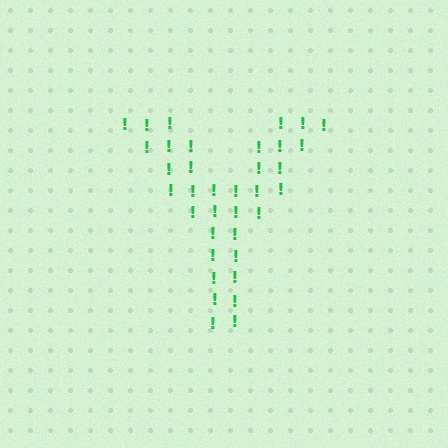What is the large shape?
The large shape is the letter Y.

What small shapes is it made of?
It is made of small exclamation marks.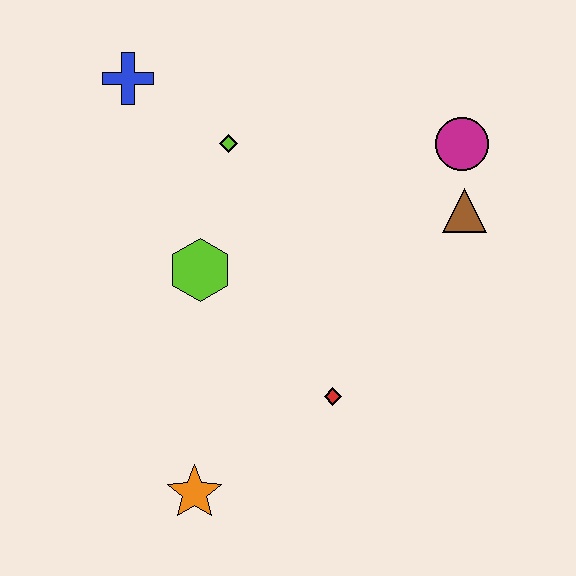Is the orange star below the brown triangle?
Yes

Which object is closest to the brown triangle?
The magenta circle is closest to the brown triangle.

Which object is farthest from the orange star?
The magenta circle is farthest from the orange star.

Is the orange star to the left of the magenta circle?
Yes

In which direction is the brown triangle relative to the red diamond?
The brown triangle is above the red diamond.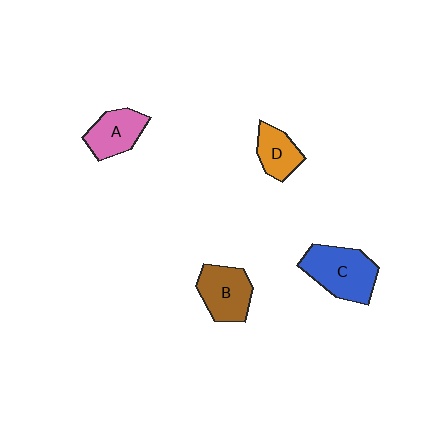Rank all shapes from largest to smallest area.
From largest to smallest: C (blue), B (brown), A (pink), D (orange).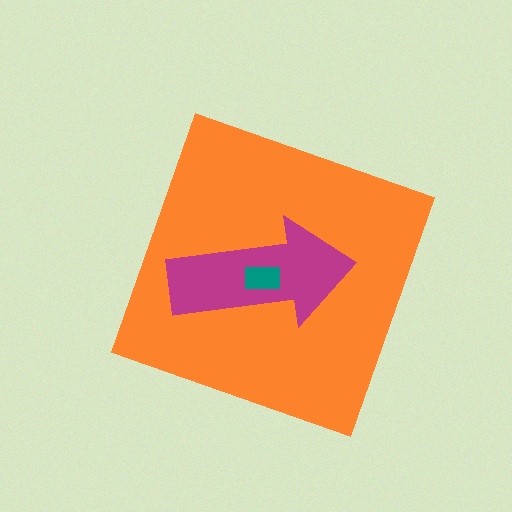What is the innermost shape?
The teal rectangle.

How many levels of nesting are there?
3.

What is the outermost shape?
The orange diamond.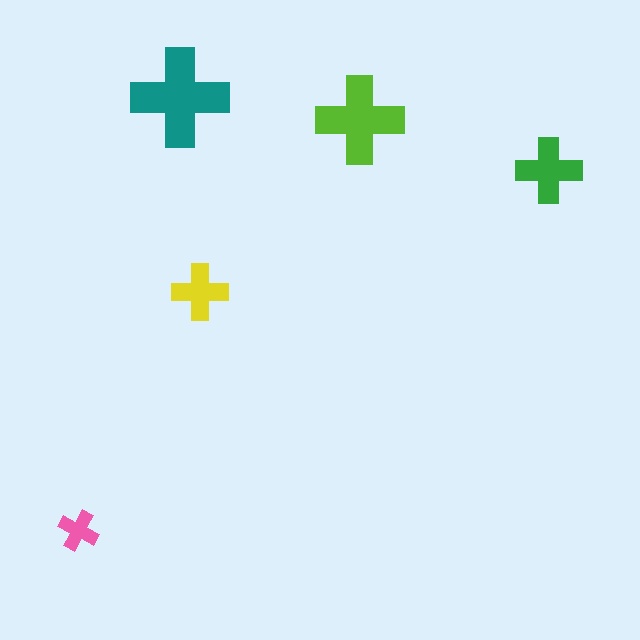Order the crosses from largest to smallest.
the teal one, the lime one, the green one, the yellow one, the pink one.